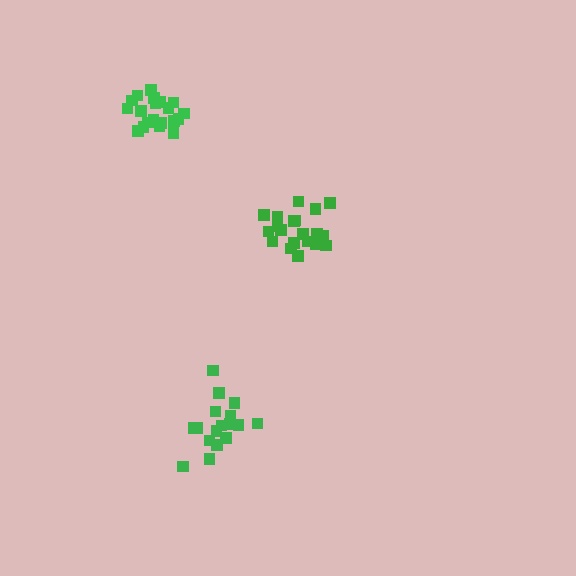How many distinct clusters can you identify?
There are 3 distinct clusters.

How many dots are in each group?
Group 1: 17 dots, Group 2: 20 dots, Group 3: 20 dots (57 total).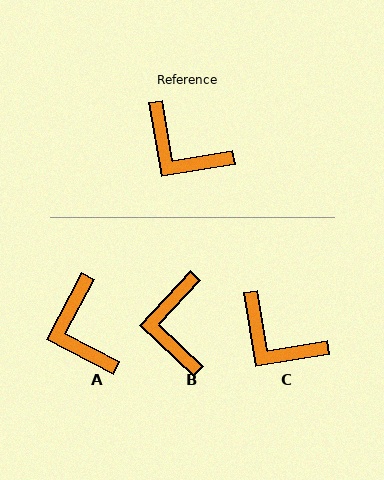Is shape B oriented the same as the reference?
No, it is off by about 53 degrees.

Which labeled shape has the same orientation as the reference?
C.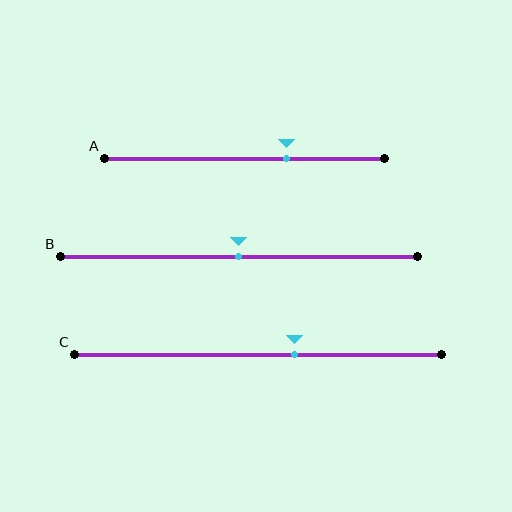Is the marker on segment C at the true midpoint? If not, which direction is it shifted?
No, the marker on segment C is shifted to the right by about 10% of the segment length.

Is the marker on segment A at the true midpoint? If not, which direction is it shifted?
No, the marker on segment A is shifted to the right by about 15% of the segment length.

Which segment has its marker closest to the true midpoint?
Segment B has its marker closest to the true midpoint.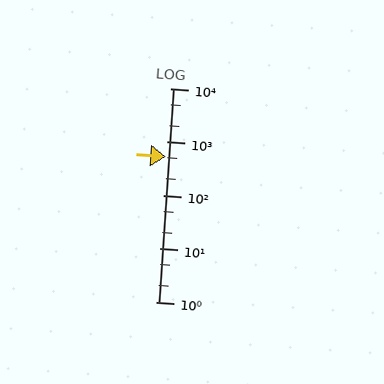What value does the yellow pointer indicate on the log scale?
The pointer indicates approximately 520.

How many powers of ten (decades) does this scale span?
The scale spans 4 decades, from 1 to 10000.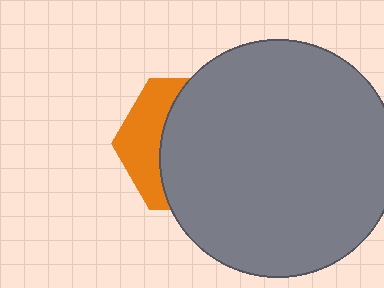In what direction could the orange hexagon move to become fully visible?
The orange hexagon could move left. That would shift it out from behind the gray circle entirely.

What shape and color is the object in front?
The object in front is a gray circle.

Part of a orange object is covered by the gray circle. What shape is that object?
It is a hexagon.